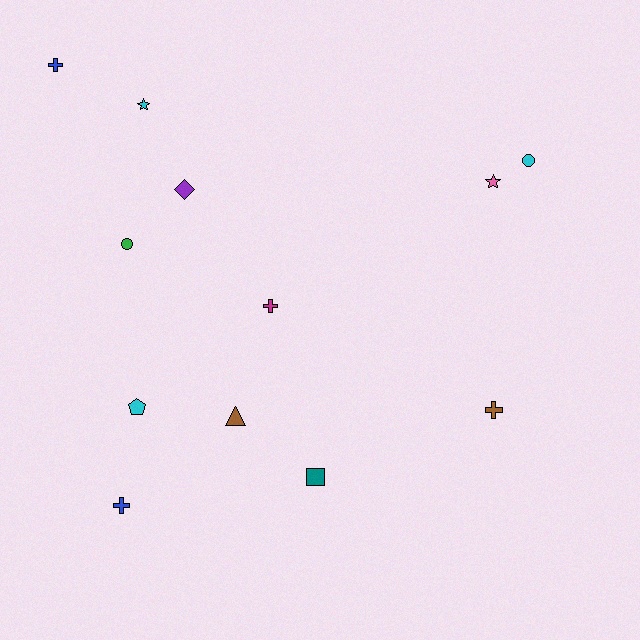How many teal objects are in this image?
There is 1 teal object.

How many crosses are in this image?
There are 4 crosses.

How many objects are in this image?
There are 12 objects.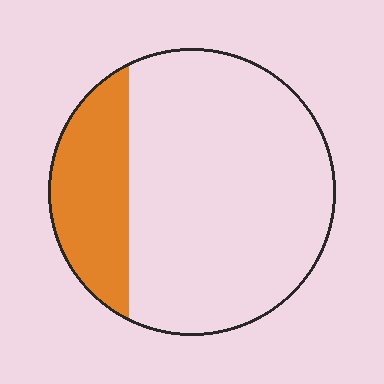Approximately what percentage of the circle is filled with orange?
Approximately 25%.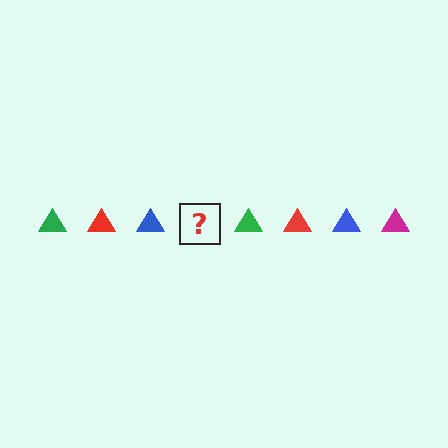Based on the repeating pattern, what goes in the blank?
The blank should be a magenta triangle.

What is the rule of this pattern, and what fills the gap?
The rule is that the pattern cycles through green, red, blue, magenta triangles. The gap should be filled with a magenta triangle.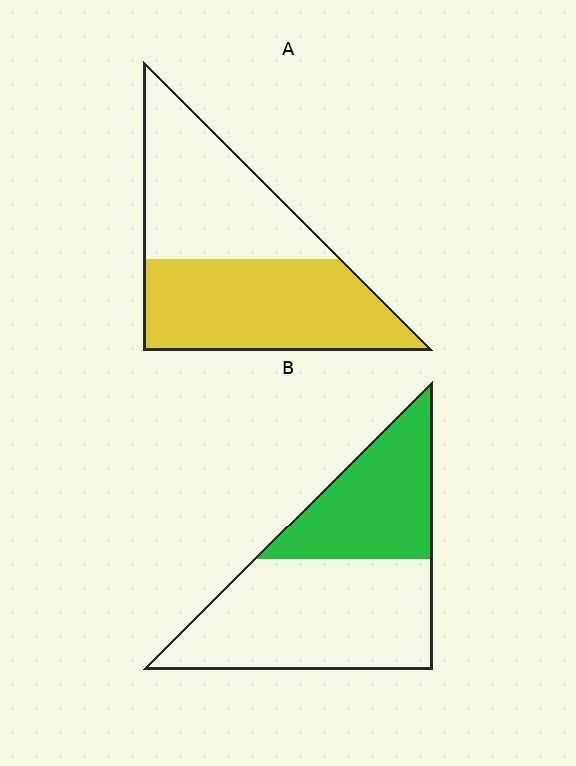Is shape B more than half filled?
No.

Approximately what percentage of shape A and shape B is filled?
A is approximately 55% and B is approximately 40%.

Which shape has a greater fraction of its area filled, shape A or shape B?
Shape A.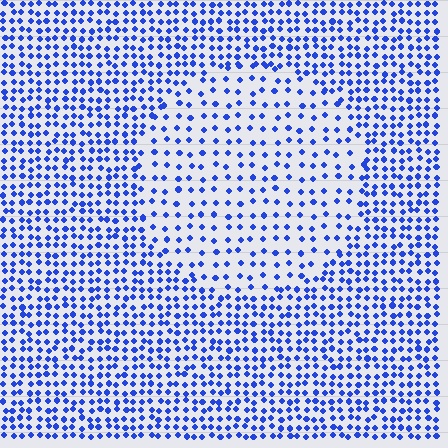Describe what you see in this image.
The image contains small blue elements arranged at two different densities. A circle-shaped region is visible where the elements are less densely packed than the surrounding area.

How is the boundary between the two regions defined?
The boundary is defined by a change in element density (approximately 2.0x ratio). All elements are the same color, size, and shape.